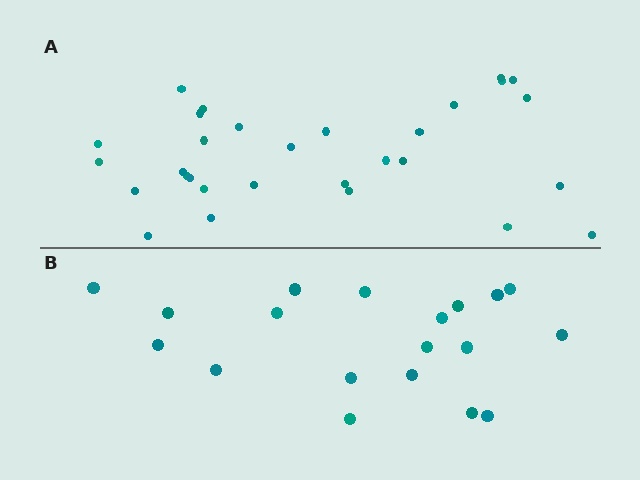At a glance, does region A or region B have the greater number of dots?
Region A (the top region) has more dots.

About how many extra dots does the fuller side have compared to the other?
Region A has roughly 12 or so more dots than region B.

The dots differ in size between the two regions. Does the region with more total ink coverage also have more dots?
No. Region B has more total ink coverage because its dots are larger, but region A actually contains more individual dots. Total area can be misleading — the number of items is what matters here.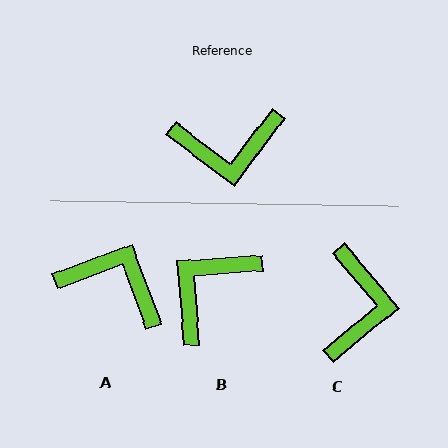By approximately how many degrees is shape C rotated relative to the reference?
Approximately 77 degrees counter-clockwise.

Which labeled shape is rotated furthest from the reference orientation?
A, about 147 degrees away.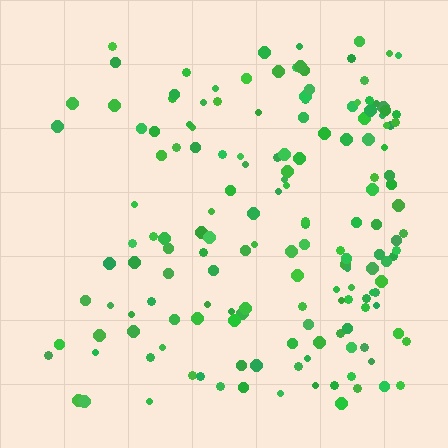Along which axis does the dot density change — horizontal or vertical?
Horizontal.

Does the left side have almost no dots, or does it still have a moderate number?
Still a moderate number, just noticeably fewer than the right.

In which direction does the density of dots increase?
From left to right, with the right side densest.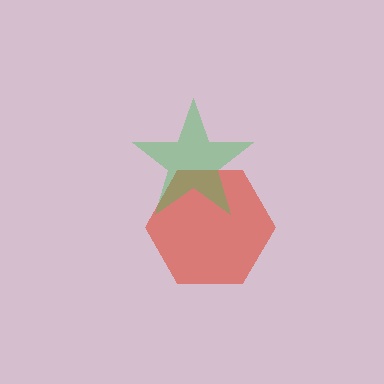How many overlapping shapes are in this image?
There are 2 overlapping shapes in the image.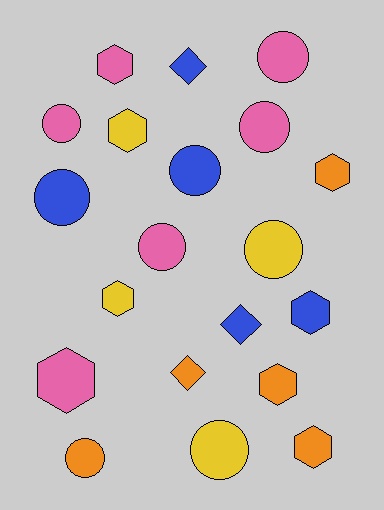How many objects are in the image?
There are 20 objects.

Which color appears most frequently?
Pink, with 6 objects.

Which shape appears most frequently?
Circle, with 9 objects.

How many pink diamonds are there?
There are no pink diamonds.